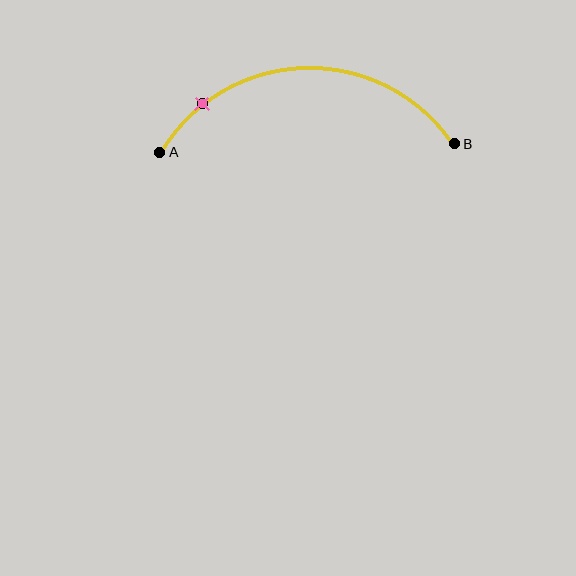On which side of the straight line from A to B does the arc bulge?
The arc bulges above the straight line connecting A and B.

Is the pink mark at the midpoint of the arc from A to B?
No. The pink mark lies on the arc but is closer to endpoint A. The arc midpoint would be at the point on the curve equidistant along the arc from both A and B.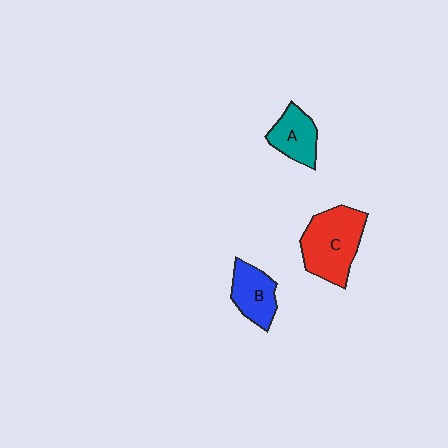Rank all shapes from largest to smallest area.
From largest to smallest: C (red), B (blue), A (teal).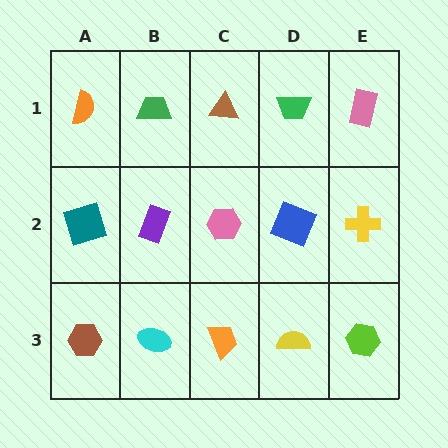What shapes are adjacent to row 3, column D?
A blue square (row 2, column D), an orange trapezoid (row 3, column C), a lime hexagon (row 3, column E).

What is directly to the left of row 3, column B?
A brown hexagon.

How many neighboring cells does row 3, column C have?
3.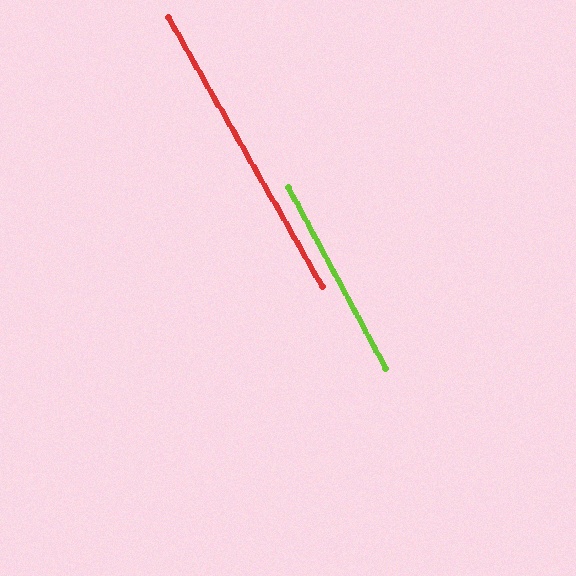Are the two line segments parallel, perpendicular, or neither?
Parallel — their directions differ by only 1.6°.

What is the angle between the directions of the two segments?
Approximately 2 degrees.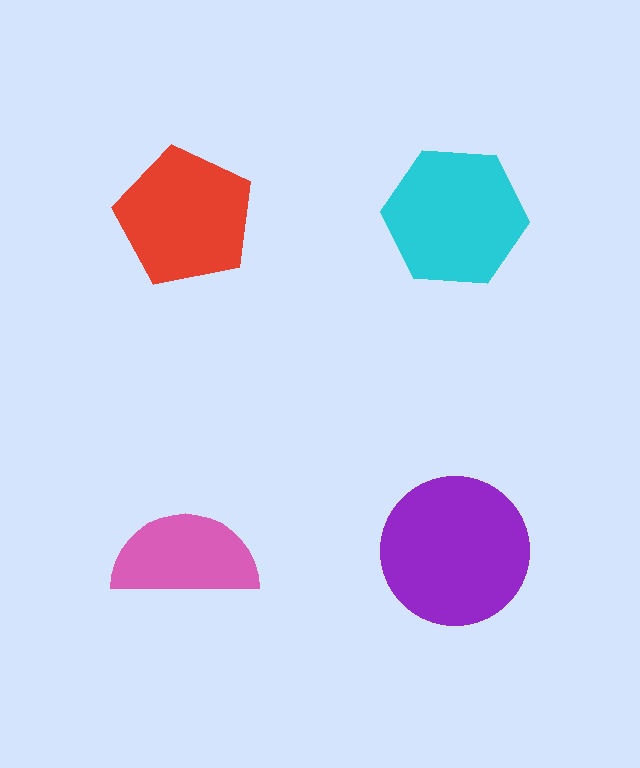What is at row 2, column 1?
A pink semicircle.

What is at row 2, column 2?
A purple circle.